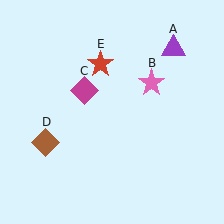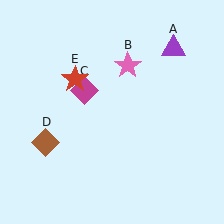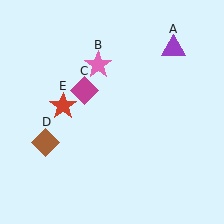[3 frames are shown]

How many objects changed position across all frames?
2 objects changed position: pink star (object B), red star (object E).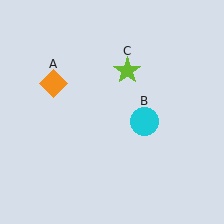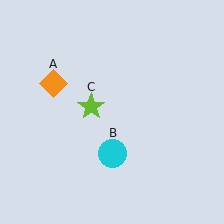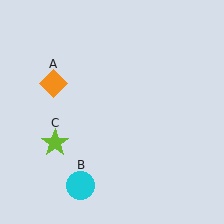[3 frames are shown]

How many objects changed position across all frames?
2 objects changed position: cyan circle (object B), lime star (object C).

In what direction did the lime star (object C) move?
The lime star (object C) moved down and to the left.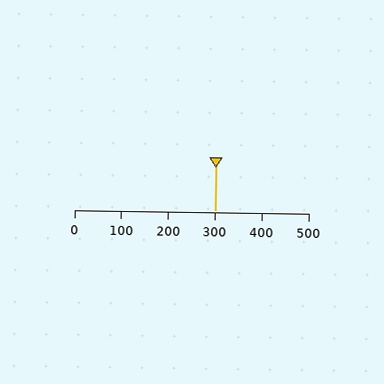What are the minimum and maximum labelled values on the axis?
The axis runs from 0 to 500.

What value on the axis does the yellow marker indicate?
The marker indicates approximately 300.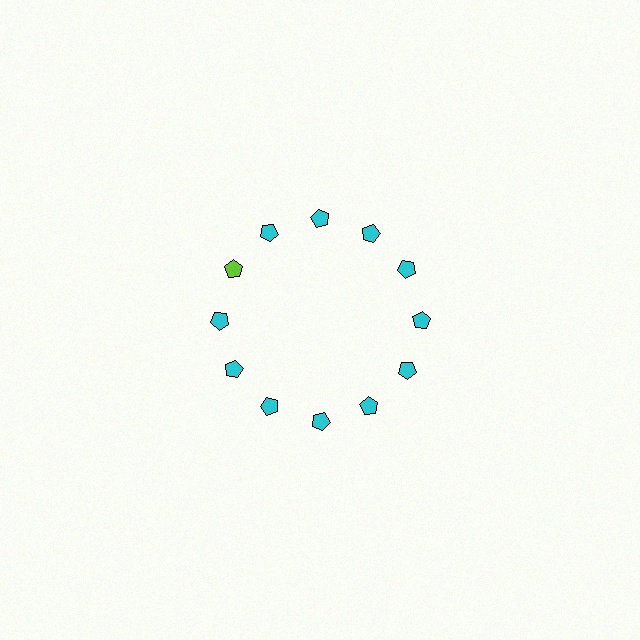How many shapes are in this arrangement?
There are 12 shapes arranged in a ring pattern.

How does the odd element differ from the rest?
It has a different color: lime instead of cyan.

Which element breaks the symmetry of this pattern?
The lime pentagon at roughly the 10 o'clock position breaks the symmetry. All other shapes are cyan pentagons.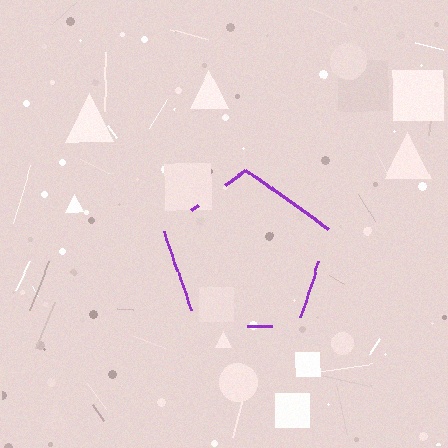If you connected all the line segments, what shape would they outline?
They would outline a pentagon.